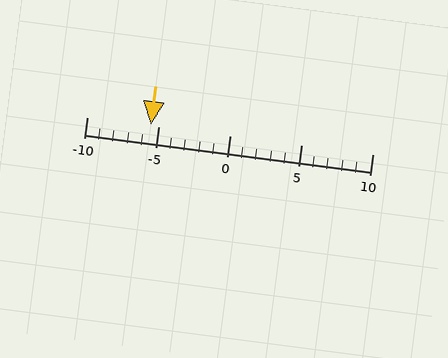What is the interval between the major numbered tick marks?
The major tick marks are spaced 5 units apart.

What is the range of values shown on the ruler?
The ruler shows values from -10 to 10.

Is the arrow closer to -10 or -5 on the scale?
The arrow is closer to -5.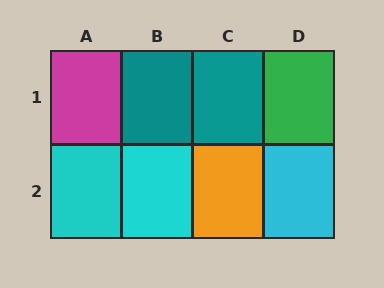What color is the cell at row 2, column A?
Cyan.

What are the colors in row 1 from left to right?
Magenta, teal, teal, green.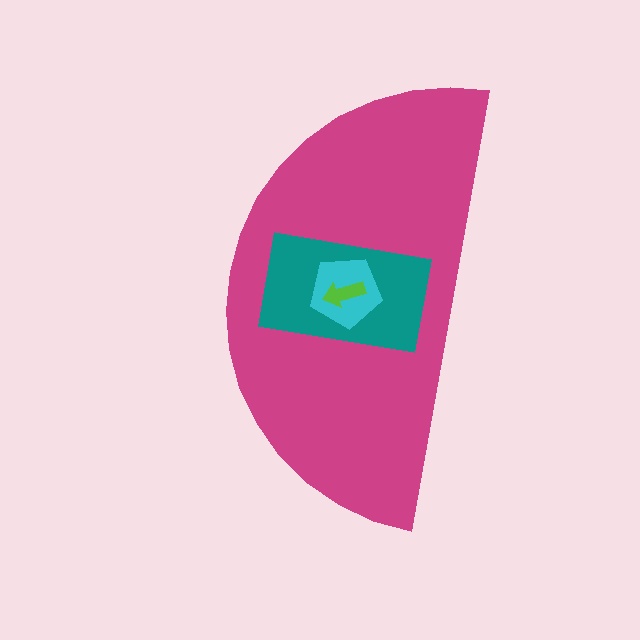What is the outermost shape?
The magenta semicircle.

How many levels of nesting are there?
4.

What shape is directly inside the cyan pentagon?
The lime arrow.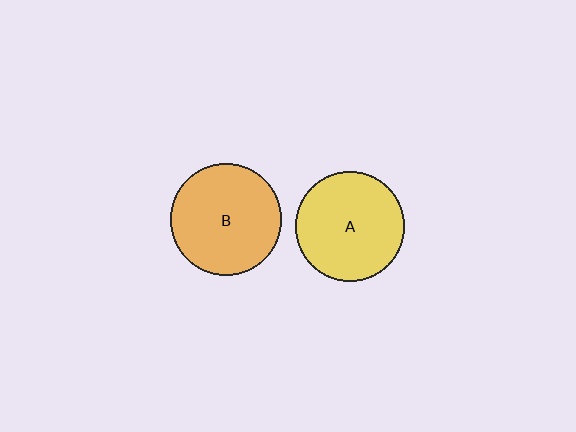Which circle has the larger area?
Circle B (orange).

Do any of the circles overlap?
No, none of the circles overlap.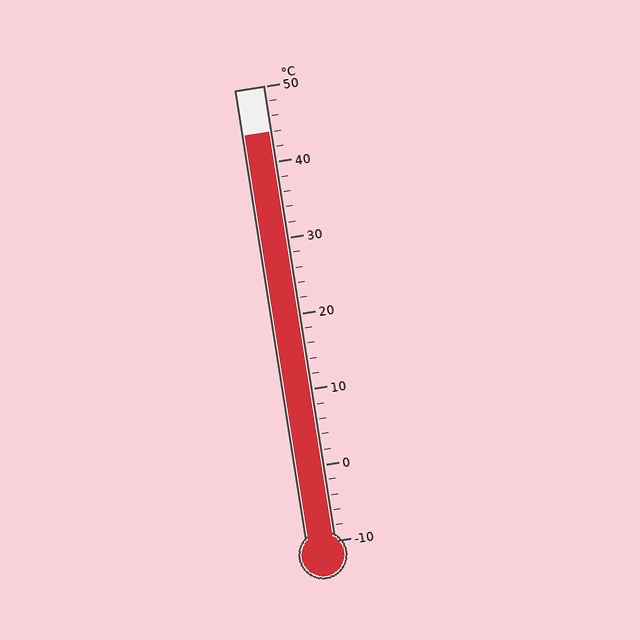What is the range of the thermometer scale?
The thermometer scale ranges from -10°C to 50°C.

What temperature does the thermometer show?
The thermometer shows approximately 44°C.